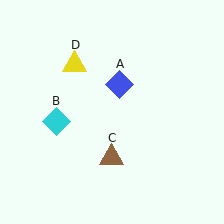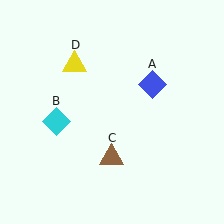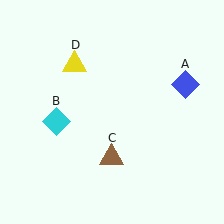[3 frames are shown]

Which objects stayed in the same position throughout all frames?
Cyan diamond (object B) and brown triangle (object C) and yellow triangle (object D) remained stationary.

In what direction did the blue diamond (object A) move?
The blue diamond (object A) moved right.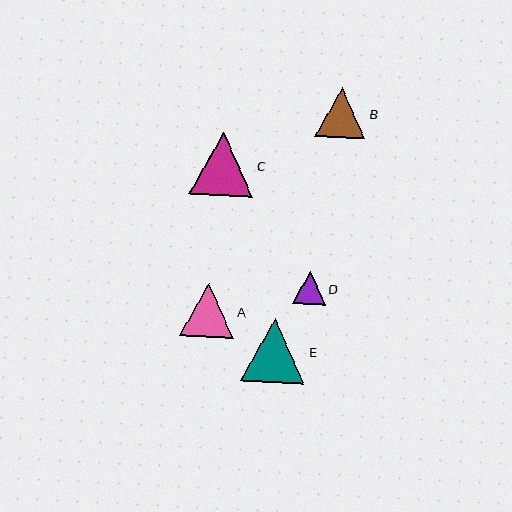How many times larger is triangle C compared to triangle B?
Triangle C is approximately 1.3 times the size of triangle B.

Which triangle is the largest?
Triangle E is the largest with a size of approximately 64 pixels.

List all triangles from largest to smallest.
From largest to smallest: E, C, A, B, D.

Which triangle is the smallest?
Triangle D is the smallest with a size of approximately 33 pixels.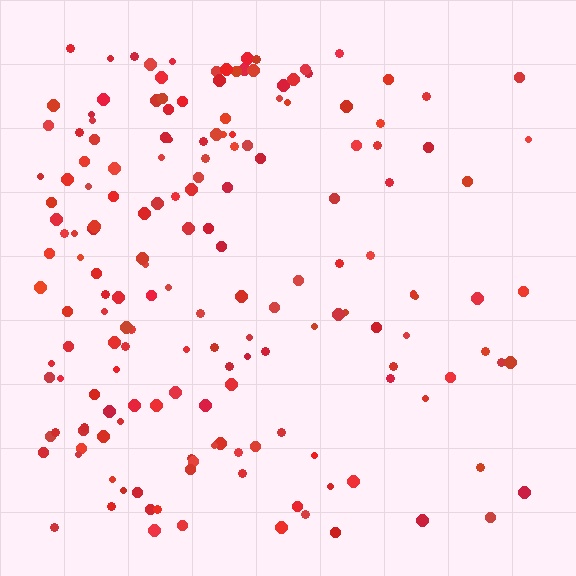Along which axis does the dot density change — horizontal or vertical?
Horizontal.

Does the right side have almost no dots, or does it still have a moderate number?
Still a moderate number, just noticeably fewer than the left.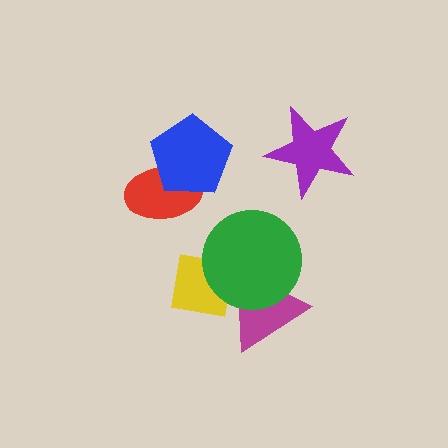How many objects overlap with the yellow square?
2 objects overlap with the yellow square.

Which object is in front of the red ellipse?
The blue pentagon is in front of the red ellipse.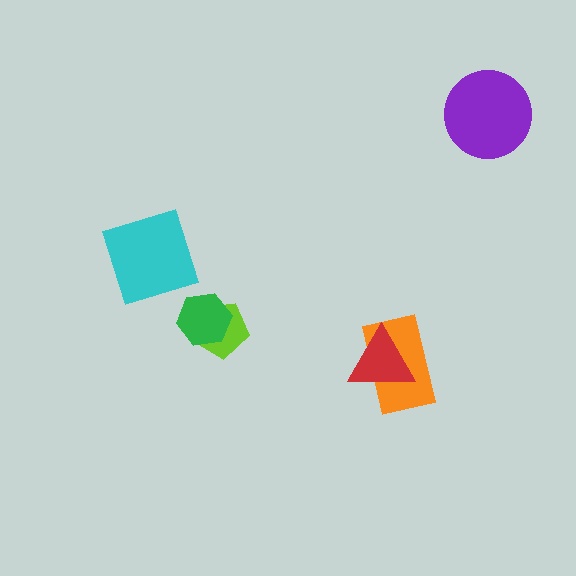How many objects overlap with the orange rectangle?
1 object overlaps with the orange rectangle.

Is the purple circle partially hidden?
No, no other shape covers it.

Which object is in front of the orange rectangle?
The red triangle is in front of the orange rectangle.